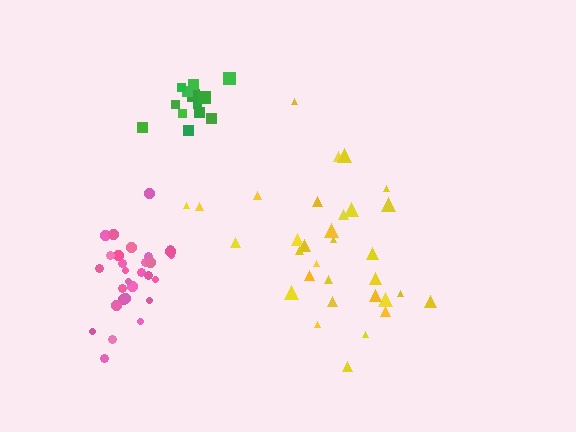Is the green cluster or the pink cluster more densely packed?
Pink.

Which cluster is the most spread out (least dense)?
Yellow.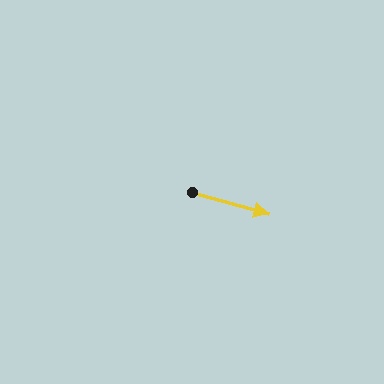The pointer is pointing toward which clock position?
Roughly 4 o'clock.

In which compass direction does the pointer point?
East.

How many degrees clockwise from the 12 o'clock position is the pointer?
Approximately 106 degrees.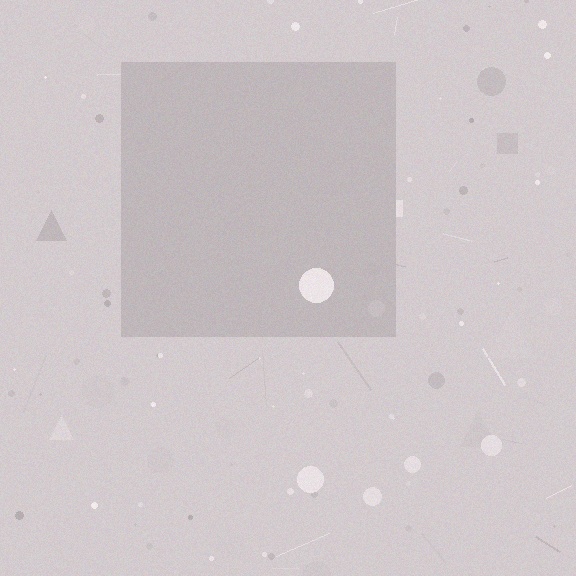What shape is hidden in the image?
A square is hidden in the image.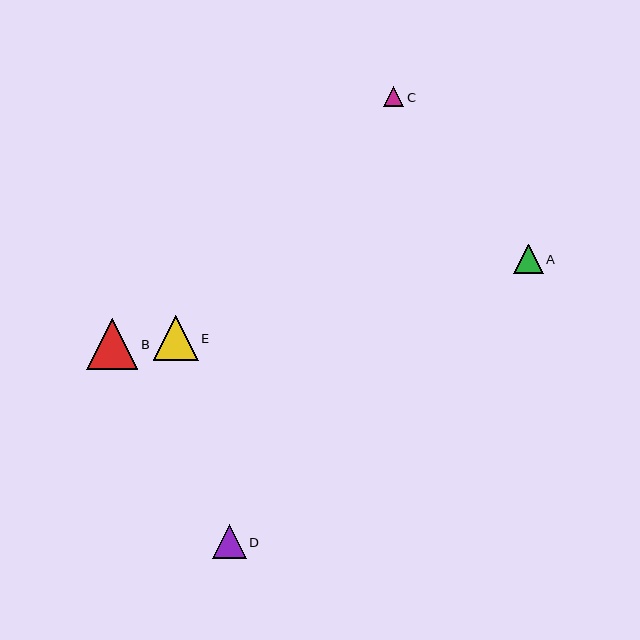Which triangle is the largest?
Triangle B is the largest with a size of approximately 51 pixels.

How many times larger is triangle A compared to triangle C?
Triangle A is approximately 1.5 times the size of triangle C.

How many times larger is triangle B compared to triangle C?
Triangle B is approximately 2.5 times the size of triangle C.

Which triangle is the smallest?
Triangle C is the smallest with a size of approximately 20 pixels.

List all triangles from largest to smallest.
From largest to smallest: B, E, D, A, C.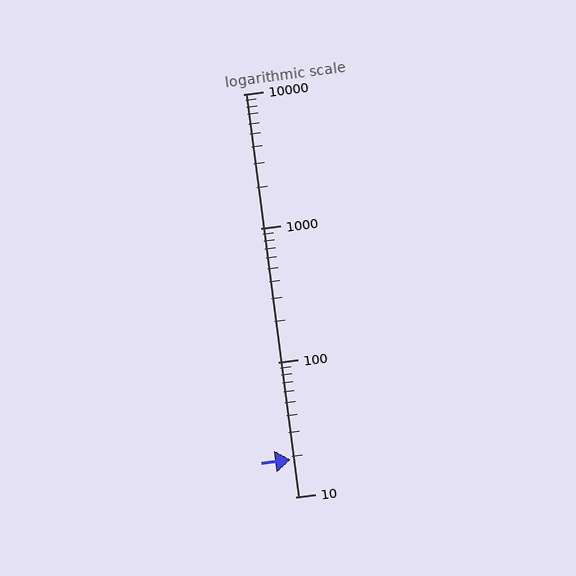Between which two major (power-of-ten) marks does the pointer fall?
The pointer is between 10 and 100.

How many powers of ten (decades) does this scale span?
The scale spans 3 decades, from 10 to 10000.